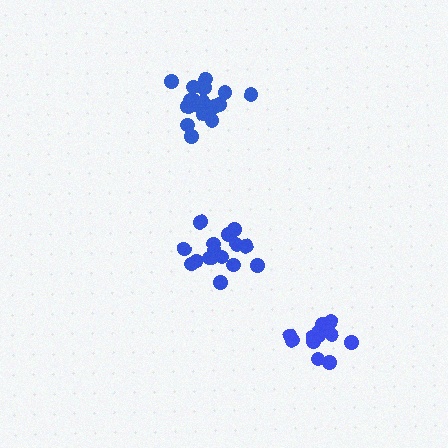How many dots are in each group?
Group 1: 16 dots, Group 2: 15 dots, Group 3: 17 dots (48 total).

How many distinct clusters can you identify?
There are 3 distinct clusters.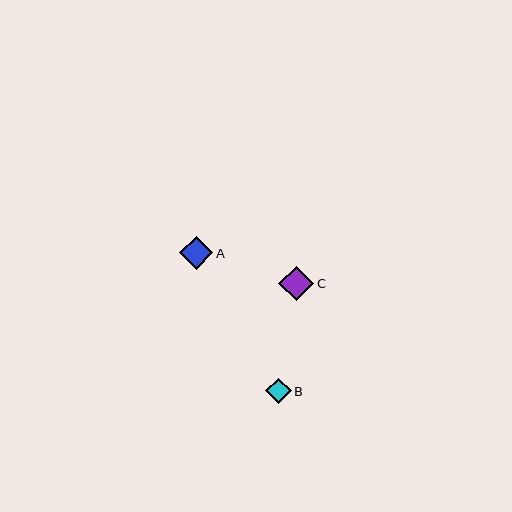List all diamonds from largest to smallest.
From largest to smallest: C, A, B.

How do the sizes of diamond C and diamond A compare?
Diamond C and diamond A are approximately the same size.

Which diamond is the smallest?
Diamond B is the smallest with a size of approximately 26 pixels.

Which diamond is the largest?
Diamond C is the largest with a size of approximately 35 pixels.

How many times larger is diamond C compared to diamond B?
Diamond C is approximately 1.4 times the size of diamond B.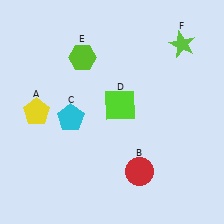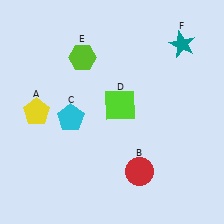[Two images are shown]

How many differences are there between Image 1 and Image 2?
There is 1 difference between the two images.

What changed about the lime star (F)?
In Image 1, F is lime. In Image 2, it changed to teal.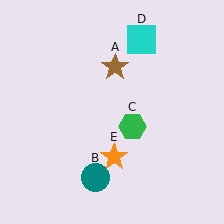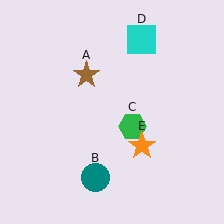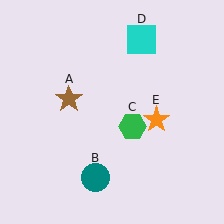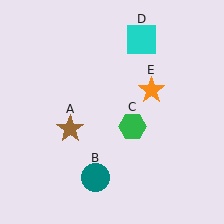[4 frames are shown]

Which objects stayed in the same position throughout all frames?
Teal circle (object B) and green hexagon (object C) and cyan square (object D) remained stationary.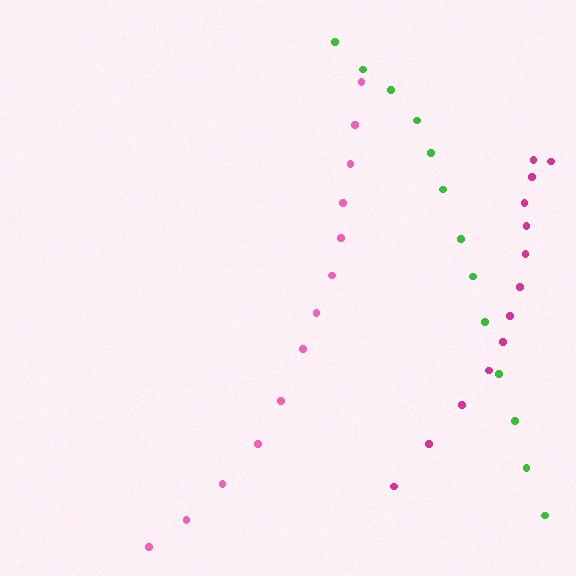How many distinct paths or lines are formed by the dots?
There are 3 distinct paths.